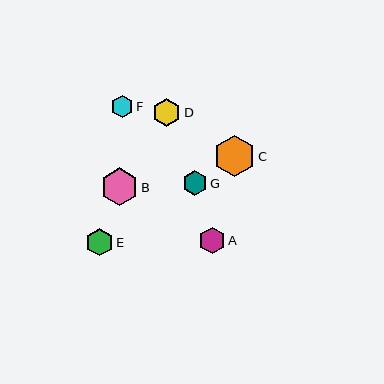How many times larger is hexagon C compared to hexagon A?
Hexagon C is approximately 1.5 times the size of hexagon A.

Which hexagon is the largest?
Hexagon C is the largest with a size of approximately 41 pixels.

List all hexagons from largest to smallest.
From largest to smallest: C, B, D, E, A, G, F.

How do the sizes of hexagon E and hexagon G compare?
Hexagon E and hexagon G are approximately the same size.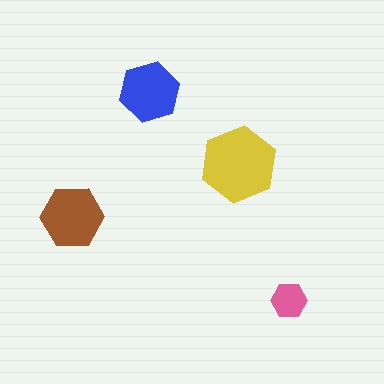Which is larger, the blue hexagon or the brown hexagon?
The brown one.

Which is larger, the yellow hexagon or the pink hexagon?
The yellow one.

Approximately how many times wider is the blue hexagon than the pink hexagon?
About 1.5 times wider.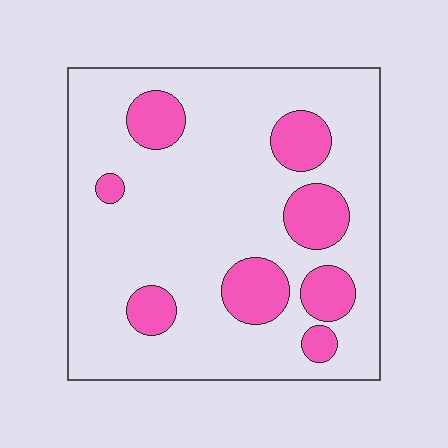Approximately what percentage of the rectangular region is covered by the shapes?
Approximately 20%.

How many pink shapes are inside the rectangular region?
8.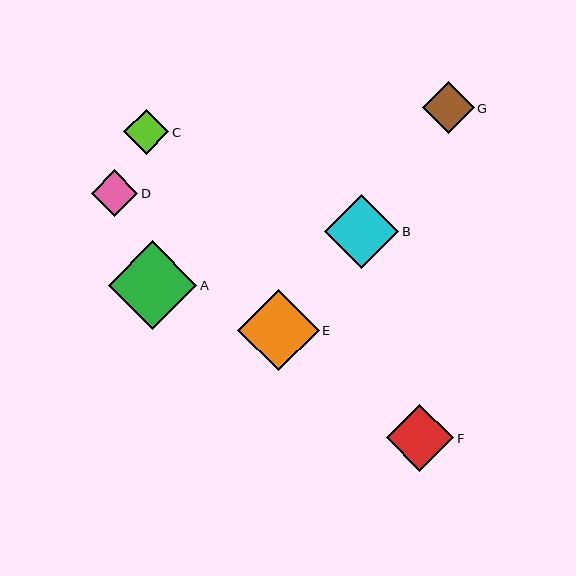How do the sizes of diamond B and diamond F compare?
Diamond B and diamond F are approximately the same size.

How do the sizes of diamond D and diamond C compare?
Diamond D and diamond C are approximately the same size.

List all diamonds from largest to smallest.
From largest to smallest: A, E, B, F, G, D, C.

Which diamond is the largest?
Diamond A is the largest with a size of approximately 89 pixels.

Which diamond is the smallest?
Diamond C is the smallest with a size of approximately 45 pixels.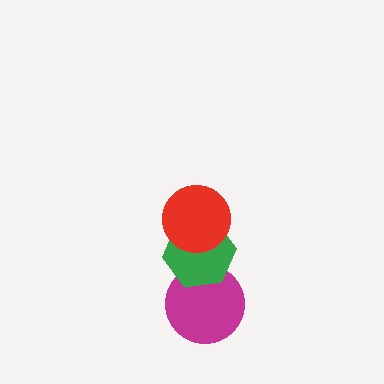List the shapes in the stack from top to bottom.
From top to bottom: the red circle, the green hexagon, the magenta circle.